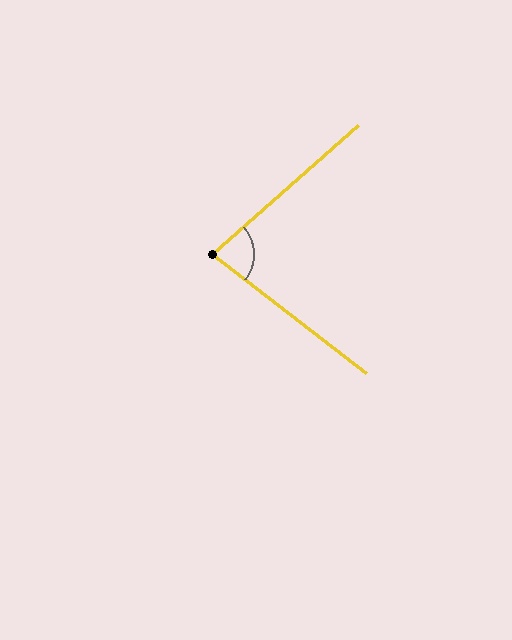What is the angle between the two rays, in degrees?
Approximately 79 degrees.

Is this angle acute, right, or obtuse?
It is acute.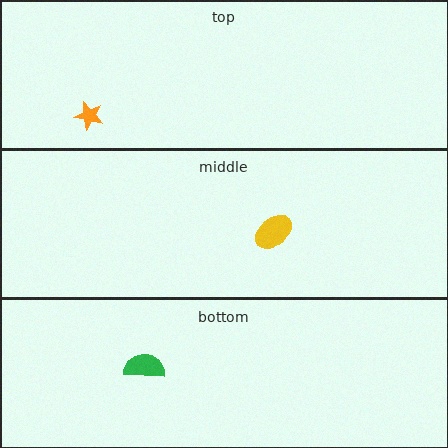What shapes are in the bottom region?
The green semicircle.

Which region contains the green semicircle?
The bottom region.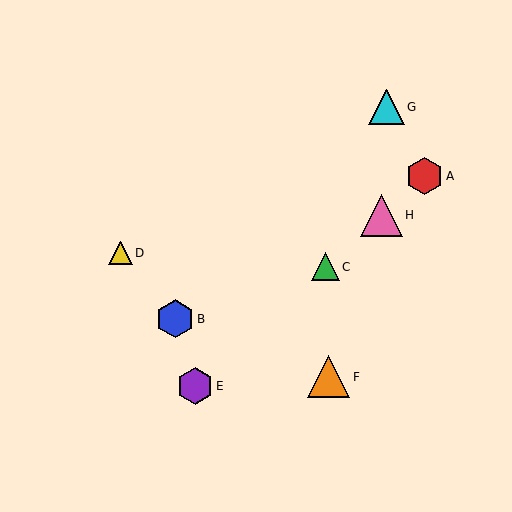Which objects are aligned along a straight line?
Objects A, C, E, H are aligned along a straight line.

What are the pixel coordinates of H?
Object H is at (381, 215).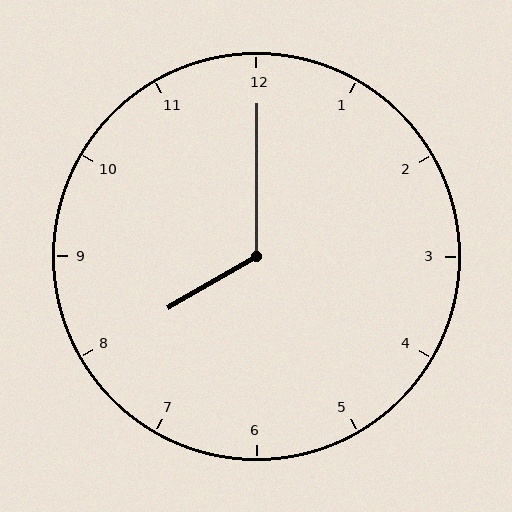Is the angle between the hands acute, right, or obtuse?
It is obtuse.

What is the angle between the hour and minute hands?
Approximately 120 degrees.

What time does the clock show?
8:00.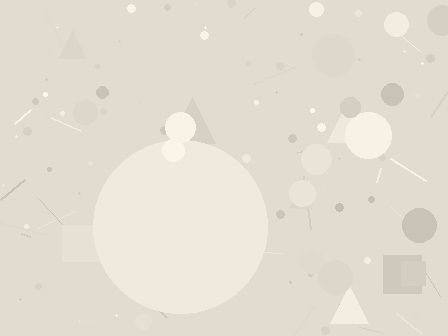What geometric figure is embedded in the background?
A circle is embedded in the background.